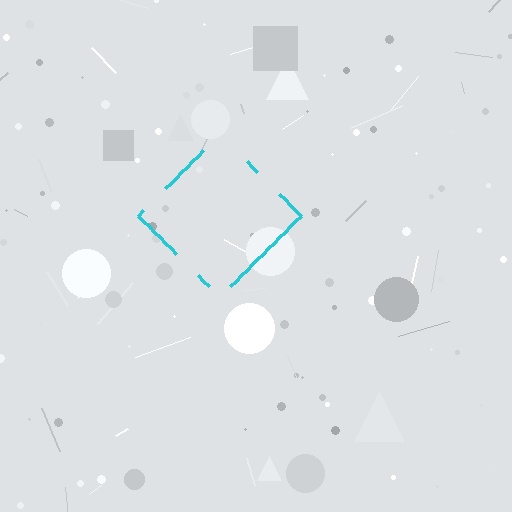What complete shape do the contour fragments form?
The contour fragments form a diamond.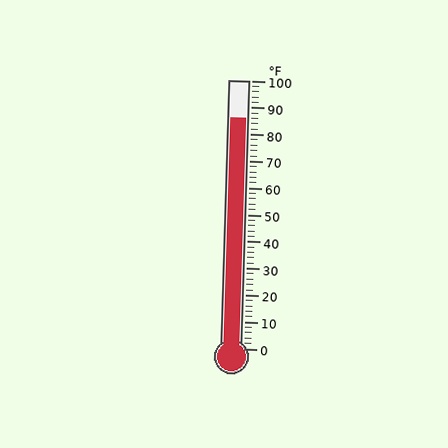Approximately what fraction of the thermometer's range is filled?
The thermometer is filled to approximately 85% of its range.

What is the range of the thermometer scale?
The thermometer scale ranges from 0°F to 100°F.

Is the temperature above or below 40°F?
The temperature is above 40°F.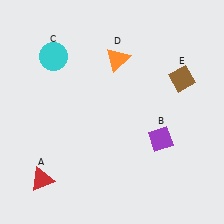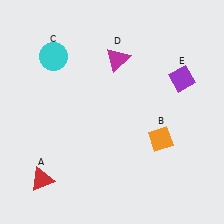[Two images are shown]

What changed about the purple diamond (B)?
In Image 1, B is purple. In Image 2, it changed to orange.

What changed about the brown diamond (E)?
In Image 1, E is brown. In Image 2, it changed to purple.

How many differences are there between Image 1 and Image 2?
There are 3 differences between the two images.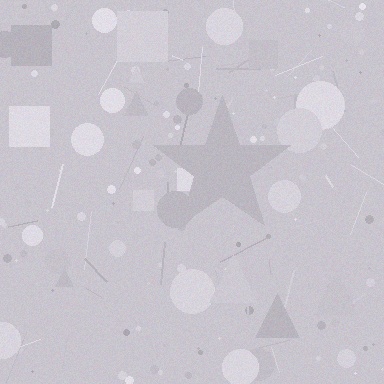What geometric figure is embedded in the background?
A star is embedded in the background.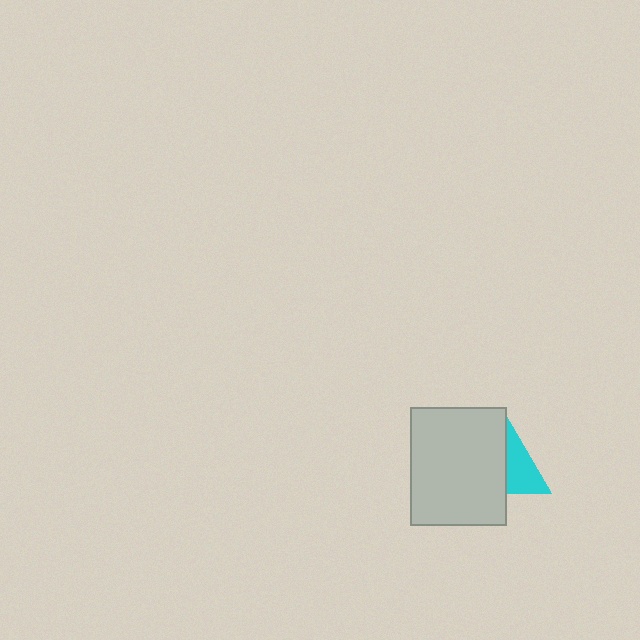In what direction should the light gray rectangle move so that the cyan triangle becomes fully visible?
The light gray rectangle should move left. That is the shortest direction to clear the overlap and leave the cyan triangle fully visible.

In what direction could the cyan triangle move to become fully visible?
The cyan triangle could move right. That would shift it out from behind the light gray rectangle entirely.